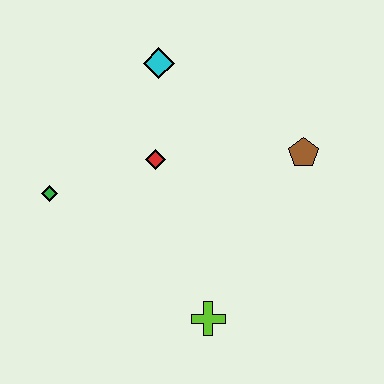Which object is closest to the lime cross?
The red diamond is closest to the lime cross.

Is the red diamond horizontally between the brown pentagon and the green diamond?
Yes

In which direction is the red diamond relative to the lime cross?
The red diamond is above the lime cross.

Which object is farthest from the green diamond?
The brown pentagon is farthest from the green diamond.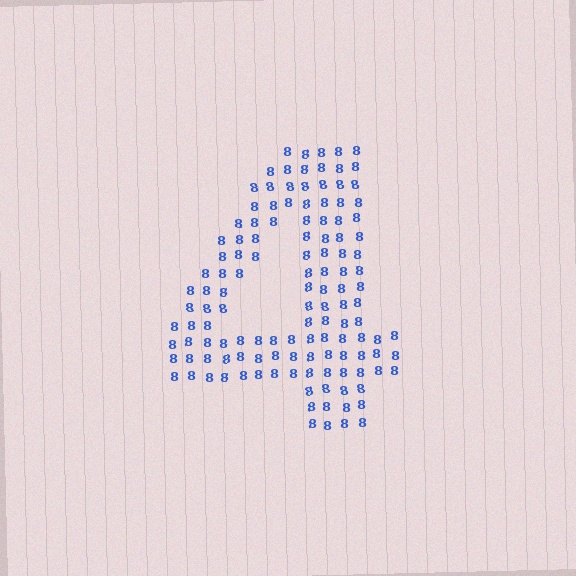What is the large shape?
The large shape is the digit 4.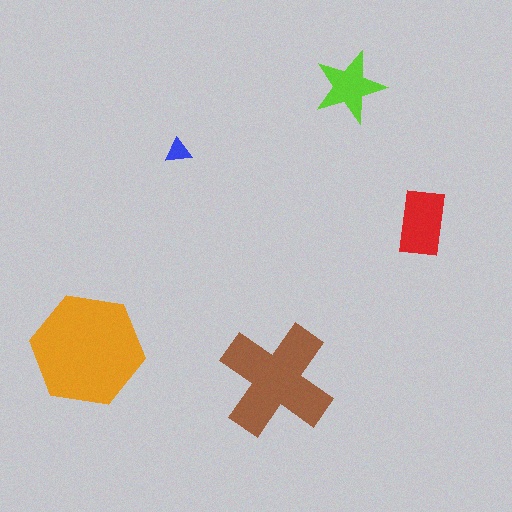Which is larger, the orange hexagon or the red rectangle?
The orange hexagon.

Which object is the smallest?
The blue triangle.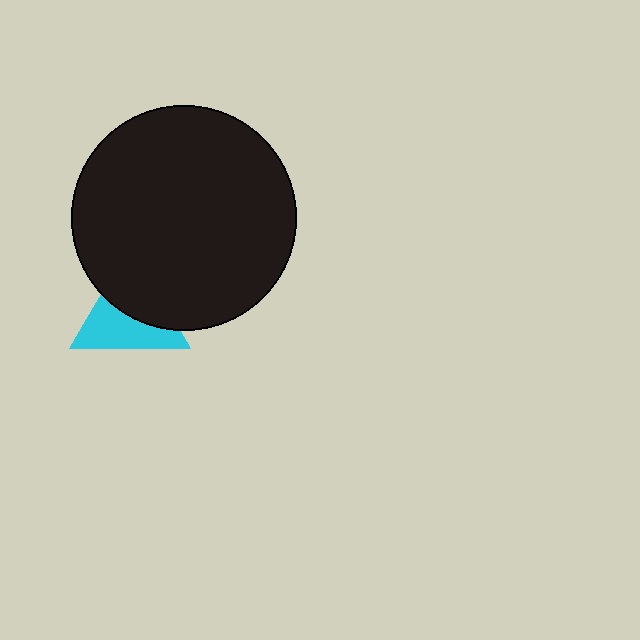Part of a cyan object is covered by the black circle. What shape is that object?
It is a triangle.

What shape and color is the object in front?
The object in front is a black circle.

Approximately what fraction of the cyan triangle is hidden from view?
Roughly 48% of the cyan triangle is hidden behind the black circle.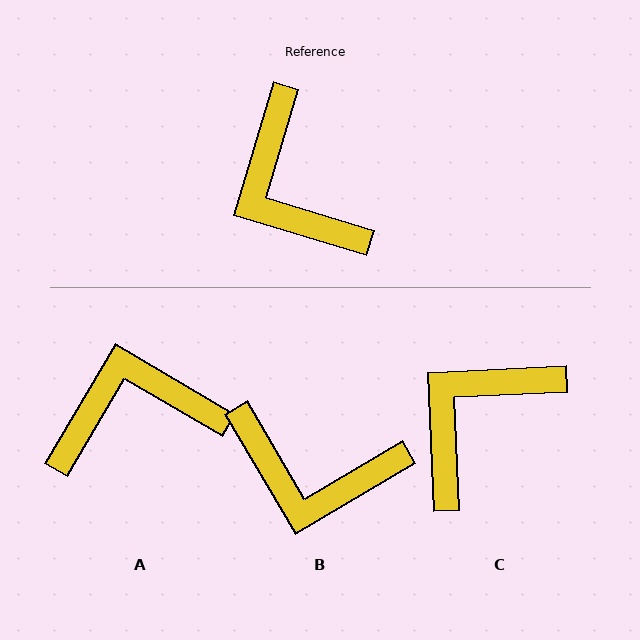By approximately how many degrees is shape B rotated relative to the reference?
Approximately 47 degrees counter-clockwise.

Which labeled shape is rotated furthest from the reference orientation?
A, about 104 degrees away.